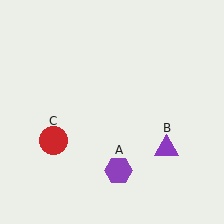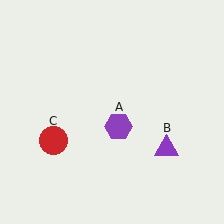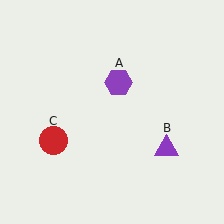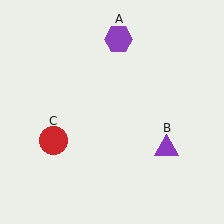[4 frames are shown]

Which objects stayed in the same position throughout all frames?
Purple triangle (object B) and red circle (object C) remained stationary.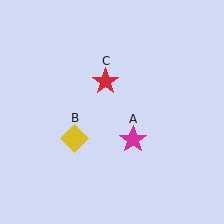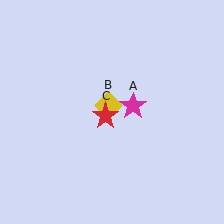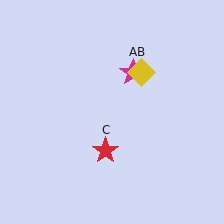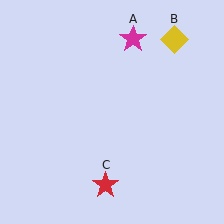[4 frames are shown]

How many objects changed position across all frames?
3 objects changed position: magenta star (object A), yellow diamond (object B), red star (object C).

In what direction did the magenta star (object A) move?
The magenta star (object A) moved up.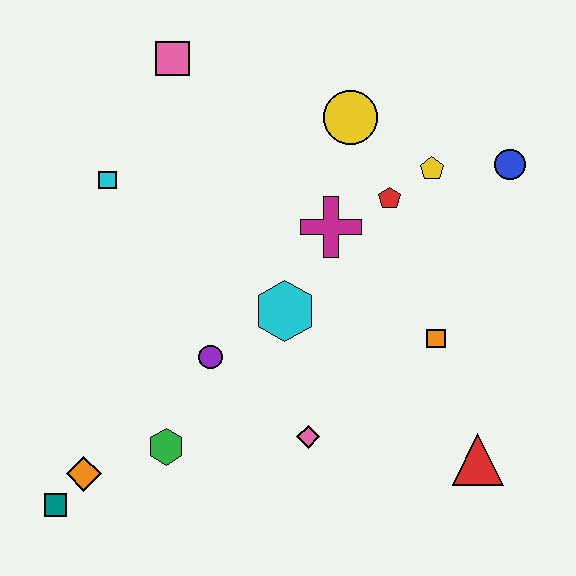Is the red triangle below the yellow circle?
Yes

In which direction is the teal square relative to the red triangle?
The teal square is to the left of the red triangle.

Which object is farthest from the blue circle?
The teal square is farthest from the blue circle.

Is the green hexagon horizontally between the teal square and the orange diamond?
No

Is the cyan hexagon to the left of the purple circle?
No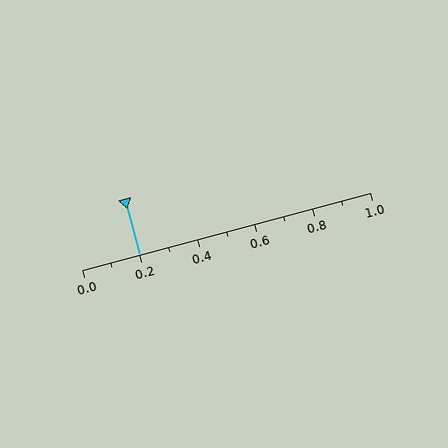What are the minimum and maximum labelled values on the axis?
The axis runs from 0.0 to 1.0.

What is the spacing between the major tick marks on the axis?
The major ticks are spaced 0.2 apart.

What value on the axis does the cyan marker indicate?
The marker indicates approximately 0.2.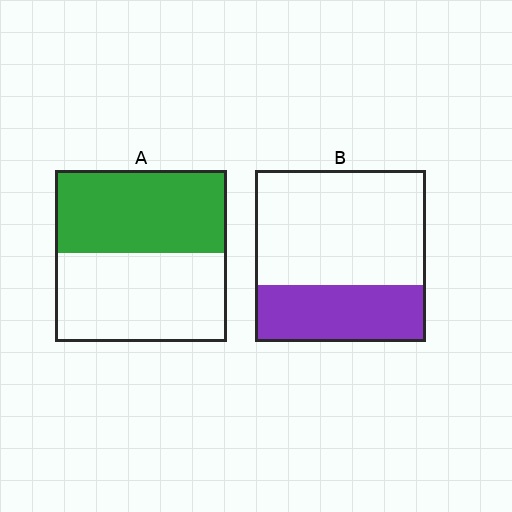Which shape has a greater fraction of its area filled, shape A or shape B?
Shape A.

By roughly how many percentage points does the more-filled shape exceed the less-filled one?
By roughly 15 percentage points (A over B).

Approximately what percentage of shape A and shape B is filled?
A is approximately 50% and B is approximately 35%.